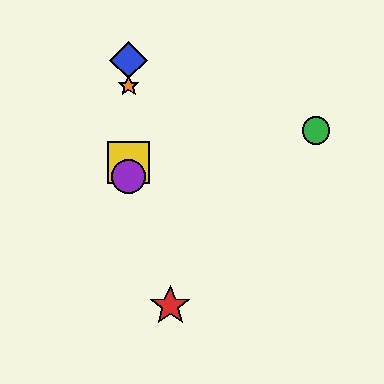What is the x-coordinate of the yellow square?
The yellow square is at x≈129.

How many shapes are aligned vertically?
4 shapes (the blue diamond, the yellow square, the purple circle, the orange star) are aligned vertically.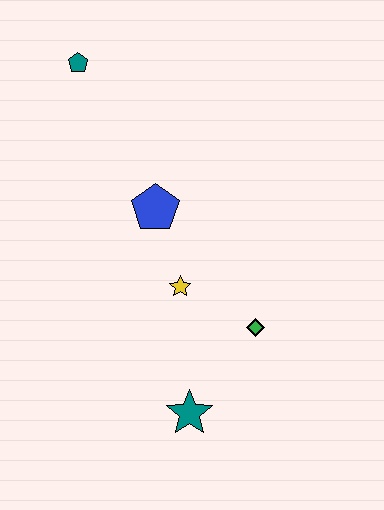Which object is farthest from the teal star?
The teal pentagon is farthest from the teal star.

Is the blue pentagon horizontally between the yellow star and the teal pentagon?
Yes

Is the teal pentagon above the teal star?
Yes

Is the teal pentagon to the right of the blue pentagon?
No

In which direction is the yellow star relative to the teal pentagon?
The yellow star is below the teal pentagon.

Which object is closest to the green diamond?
The yellow star is closest to the green diamond.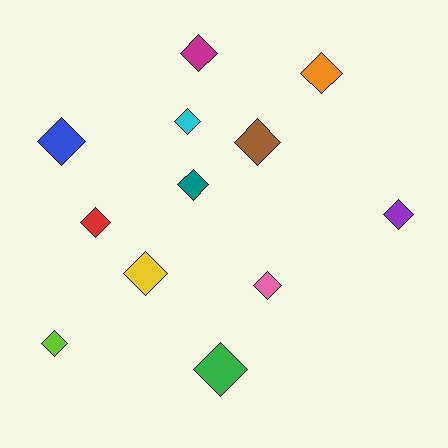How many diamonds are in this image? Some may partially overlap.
There are 12 diamonds.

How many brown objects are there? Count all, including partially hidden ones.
There is 1 brown object.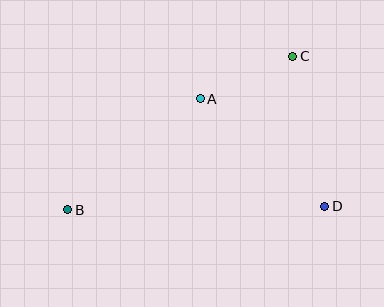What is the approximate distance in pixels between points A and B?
The distance between A and B is approximately 173 pixels.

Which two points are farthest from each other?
Points B and C are farthest from each other.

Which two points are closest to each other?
Points A and C are closest to each other.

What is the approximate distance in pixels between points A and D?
The distance between A and D is approximately 165 pixels.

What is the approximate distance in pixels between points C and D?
The distance between C and D is approximately 153 pixels.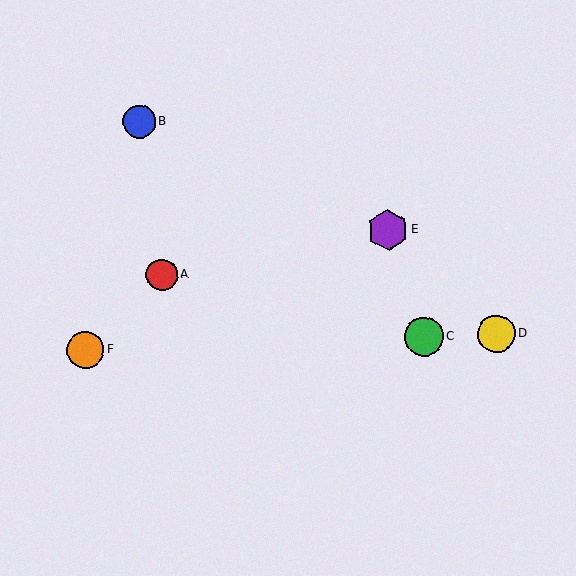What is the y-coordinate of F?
Object F is at y≈350.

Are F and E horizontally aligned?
No, F is at y≈350 and E is at y≈230.